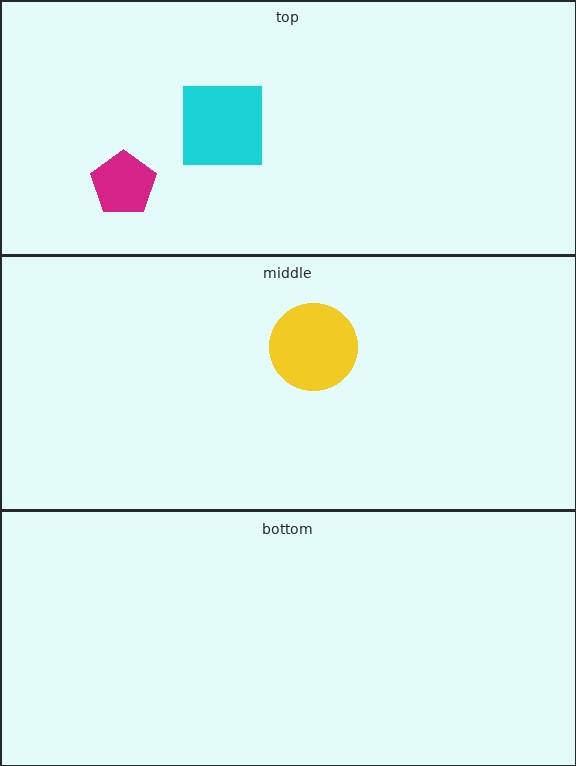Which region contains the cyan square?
The top region.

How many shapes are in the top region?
2.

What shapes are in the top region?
The cyan square, the magenta pentagon.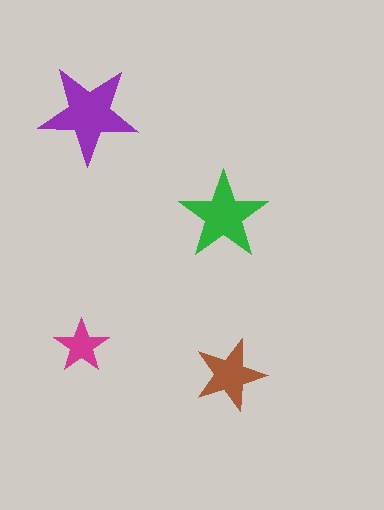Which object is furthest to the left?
The magenta star is leftmost.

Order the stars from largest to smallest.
the purple one, the green one, the brown one, the magenta one.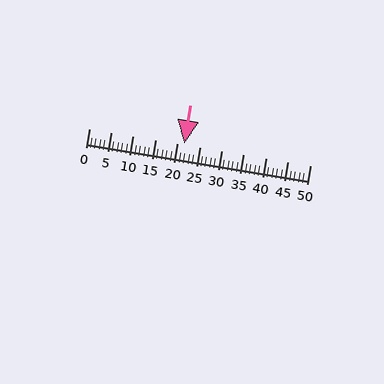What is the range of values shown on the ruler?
The ruler shows values from 0 to 50.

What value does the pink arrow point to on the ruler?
The pink arrow points to approximately 22.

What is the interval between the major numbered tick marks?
The major tick marks are spaced 5 units apart.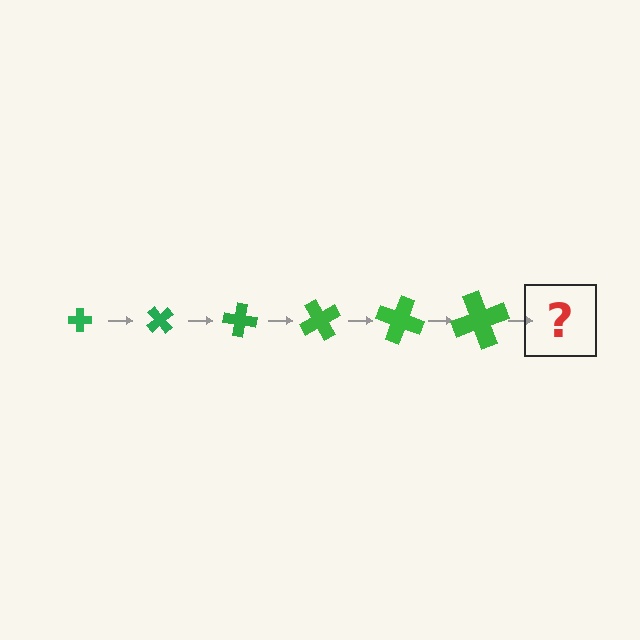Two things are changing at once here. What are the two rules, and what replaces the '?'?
The two rules are that the cross grows larger each step and it rotates 50 degrees each step. The '?' should be a cross, larger than the previous one and rotated 300 degrees from the start.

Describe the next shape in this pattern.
It should be a cross, larger than the previous one and rotated 300 degrees from the start.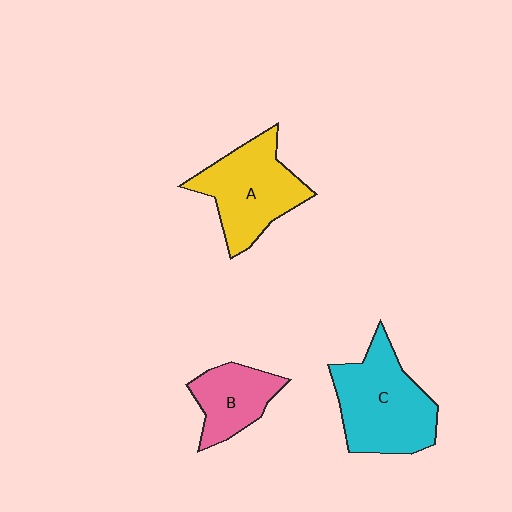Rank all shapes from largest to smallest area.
From largest to smallest: C (cyan), A (yellow), B (pink).